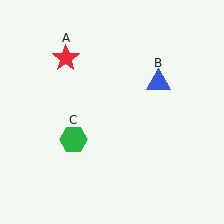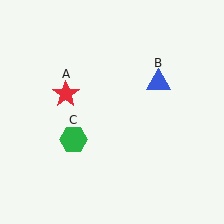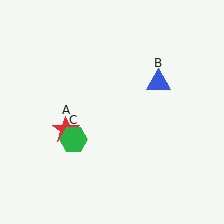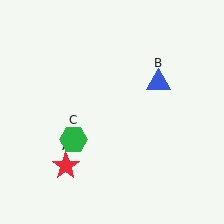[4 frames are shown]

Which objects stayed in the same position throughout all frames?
Blue triangle (object B) and green hexagon (object C) remained stationary.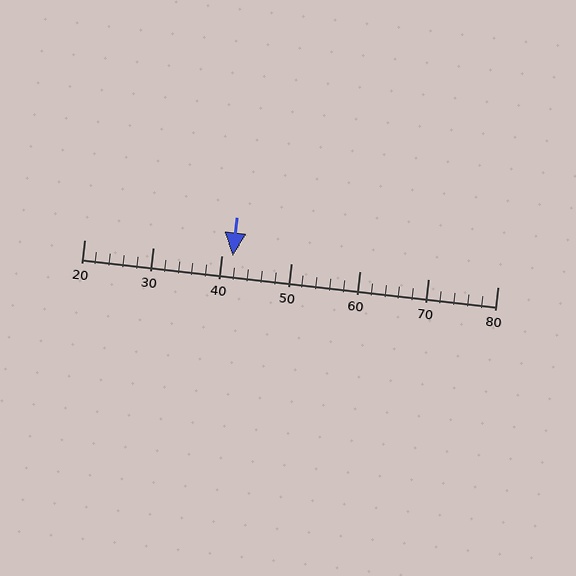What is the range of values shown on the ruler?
The ruler shows values from 20 to 80.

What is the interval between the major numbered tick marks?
The major tick marks are spaced 10 units apart.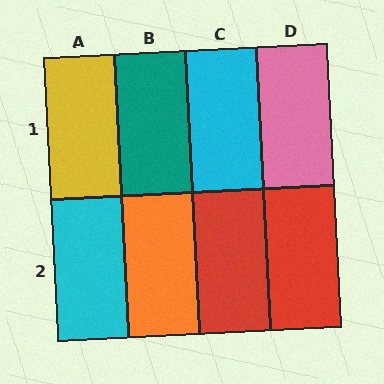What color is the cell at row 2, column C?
Red.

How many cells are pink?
1 cell is pink.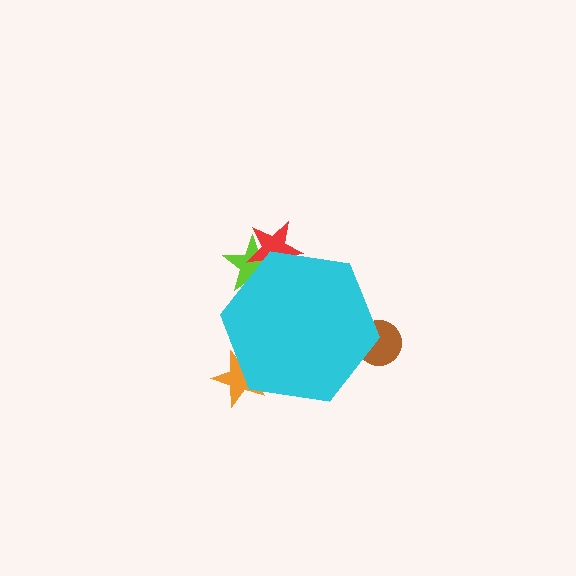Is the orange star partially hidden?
Yes, the orange star is partially hidden behind the cyan hexagon.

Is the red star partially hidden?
Yes, the red star is partially hidden behind the cyan hexagon.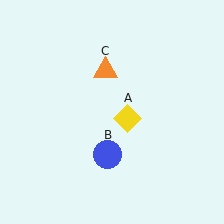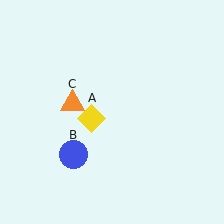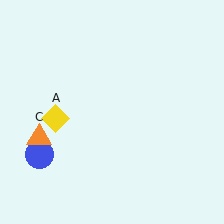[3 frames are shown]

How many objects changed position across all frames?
3 objects changed position: yellow diamond (object A), blue circle (object B), orange triangle (object C).